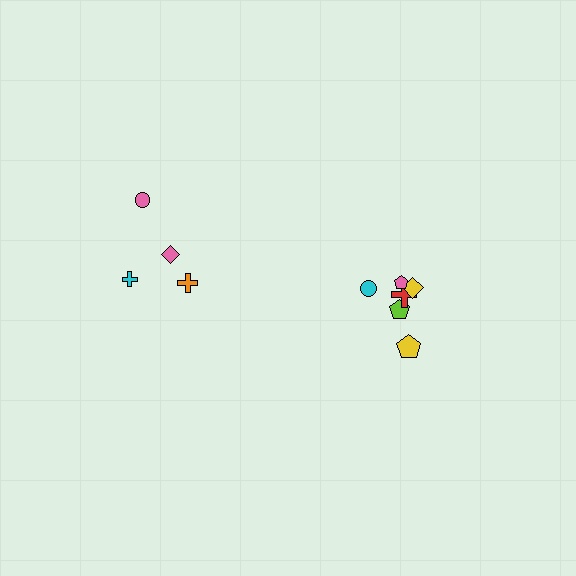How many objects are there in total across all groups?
There are 10 objects.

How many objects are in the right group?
There are 6 objects.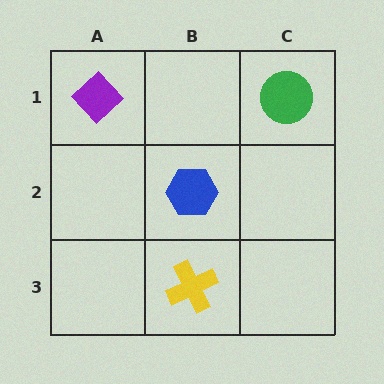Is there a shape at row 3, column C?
No, that cell is empty.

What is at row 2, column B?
A blue hexagon.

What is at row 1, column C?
A green circle.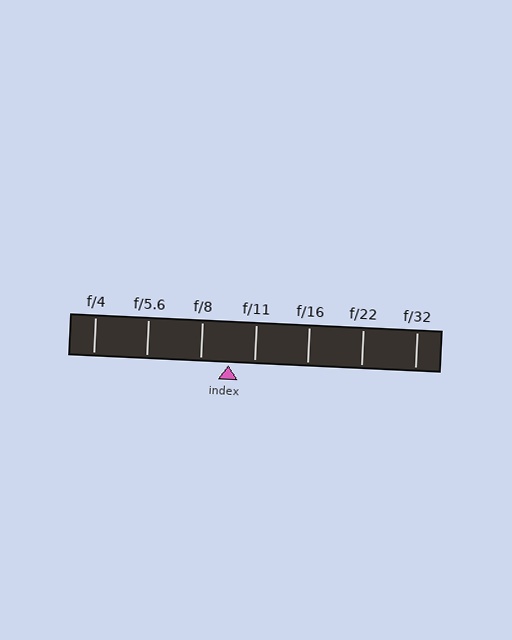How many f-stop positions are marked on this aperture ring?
There are 7 f-stop positions marked.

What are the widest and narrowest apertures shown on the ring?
The widest aperture shown is f/4 and the narrowest is f/32.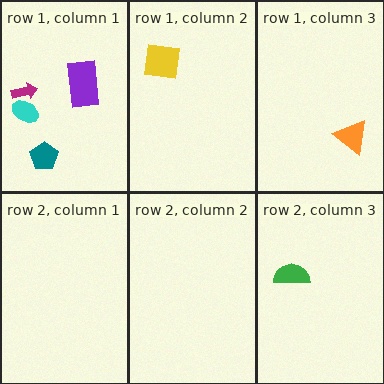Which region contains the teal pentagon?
The row 1, column 1 region.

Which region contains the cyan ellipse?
The row 1, column 1 region.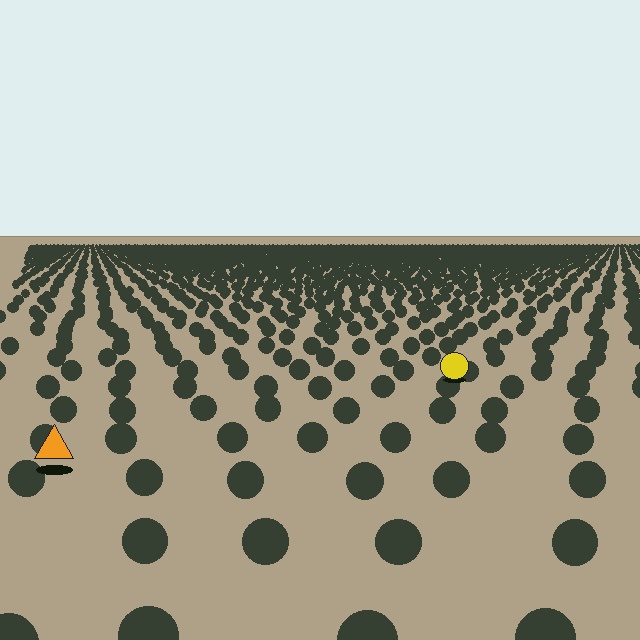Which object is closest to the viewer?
The orange triangle is closest. The texture marks near it are larger and more spread out.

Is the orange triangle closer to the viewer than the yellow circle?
Yes. The orange triangle is closer — you can tell from the texture gradient: the ground texture is coarser near it.